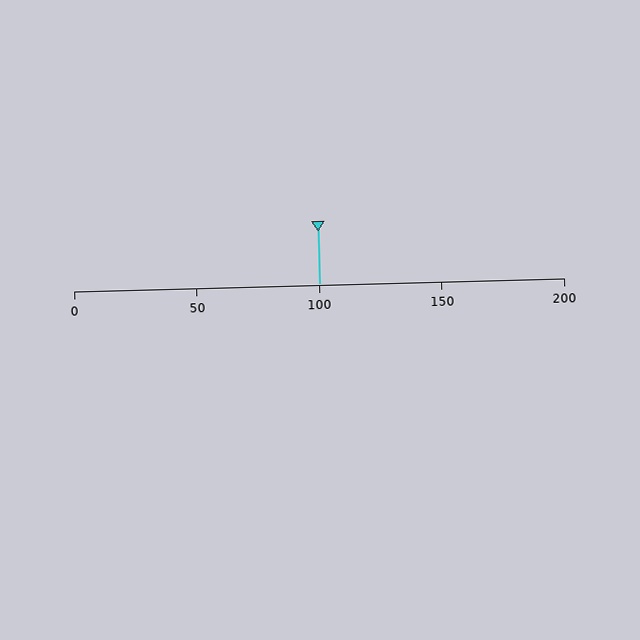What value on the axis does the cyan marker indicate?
The marker indicates approximately 100.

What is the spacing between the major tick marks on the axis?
The major ticks are spaced 50 apart.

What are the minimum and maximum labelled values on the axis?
The axis runs from 0 to 200.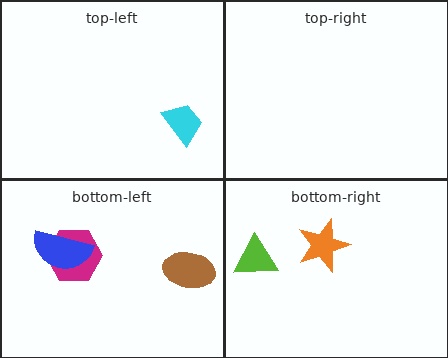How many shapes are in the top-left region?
1.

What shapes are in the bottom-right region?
The lime triangle, the orange star.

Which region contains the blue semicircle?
The bottom-left region.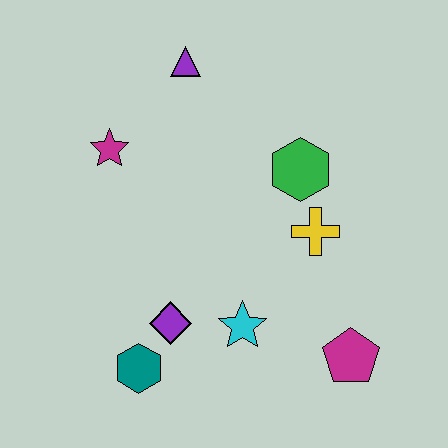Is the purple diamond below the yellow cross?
Yes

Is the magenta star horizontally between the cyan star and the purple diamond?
No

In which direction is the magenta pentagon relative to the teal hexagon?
The magenta pentagon is to the right of the teal hexagon.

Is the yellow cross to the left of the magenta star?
No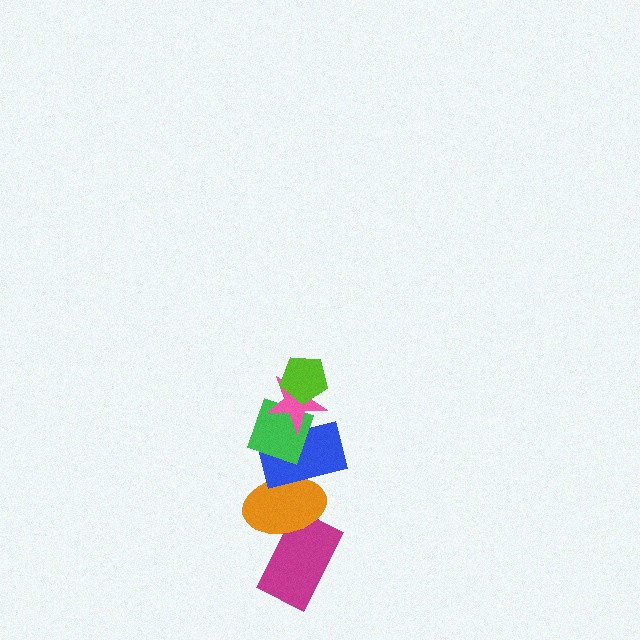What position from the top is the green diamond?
The green diamond is 3rd from the top.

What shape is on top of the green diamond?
The pink star is on top of the green diamond.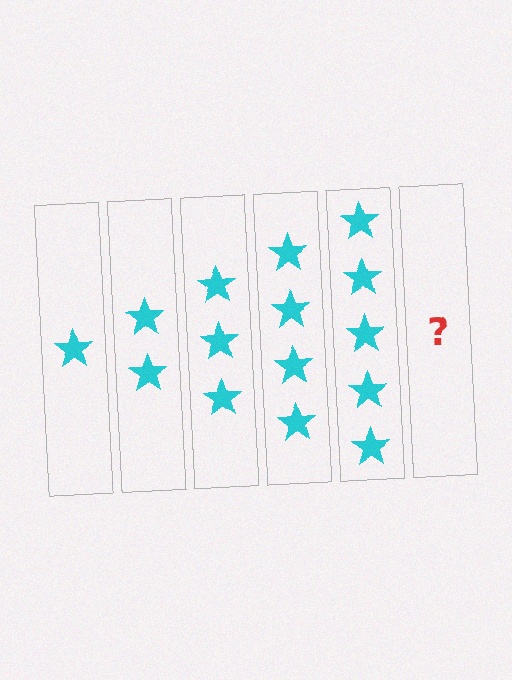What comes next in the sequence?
The next element should be 6 stars.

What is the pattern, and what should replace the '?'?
The pattern is that each step adds one more star. The '?' should be 6 stars.